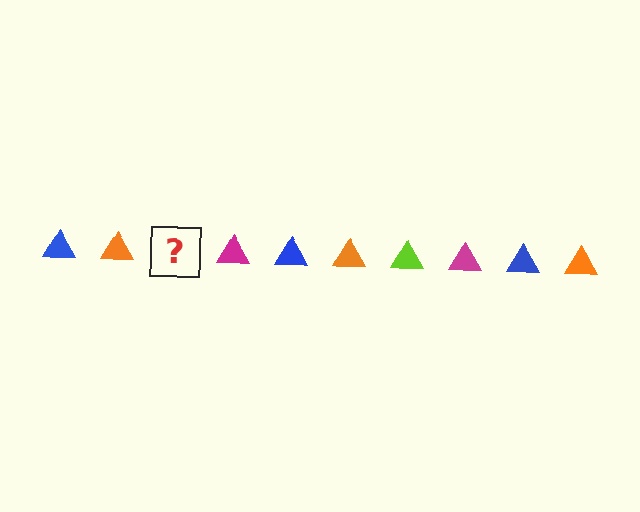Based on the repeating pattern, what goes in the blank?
The blank should be a lime triangle.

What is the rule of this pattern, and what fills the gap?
The rule is that the pattern cycles through blue, orange, lime, magenta triangles. The gap should be filled with a lime triangle.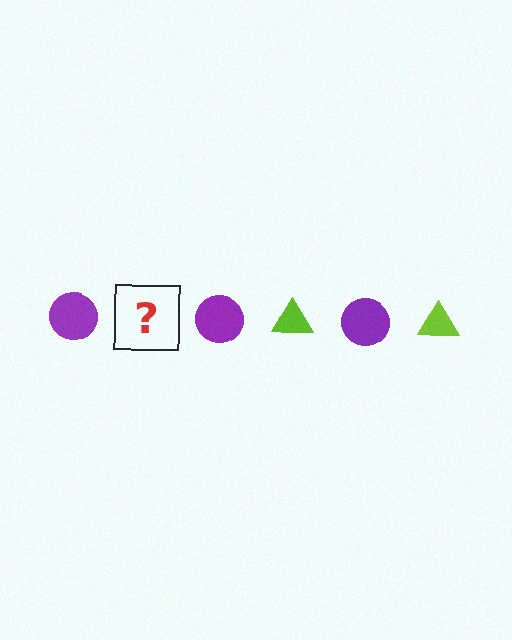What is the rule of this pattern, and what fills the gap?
The rule is that the pattern alternates between purple circle and lime triangle. The gap should be filled with a lime triangle.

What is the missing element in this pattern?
The missing element is a lime triangle.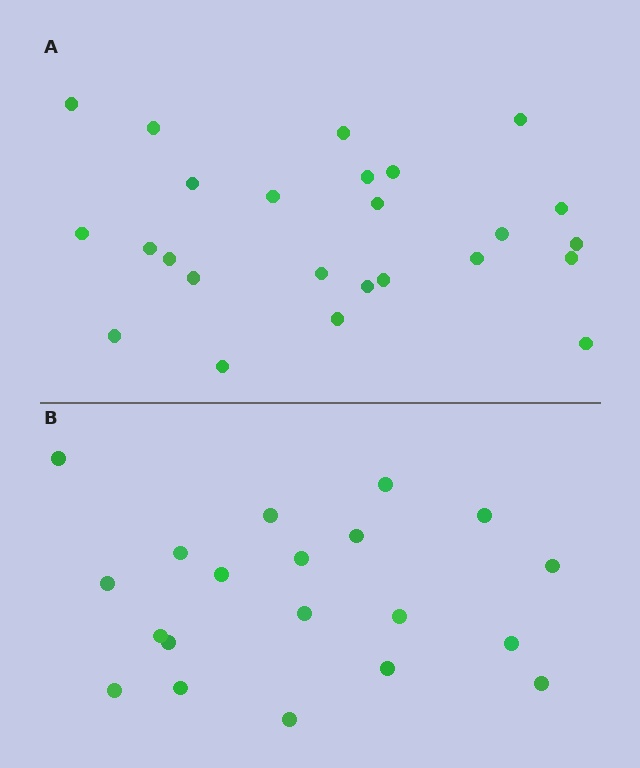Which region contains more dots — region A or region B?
Region A (the top region) has more dots.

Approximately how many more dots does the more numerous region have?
Region A has about 5 more dots than region B.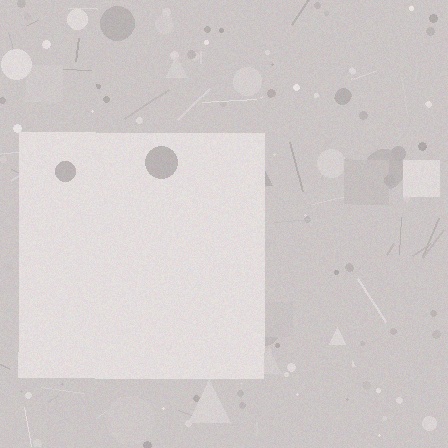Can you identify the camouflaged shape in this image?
The camouflaged shape is a square.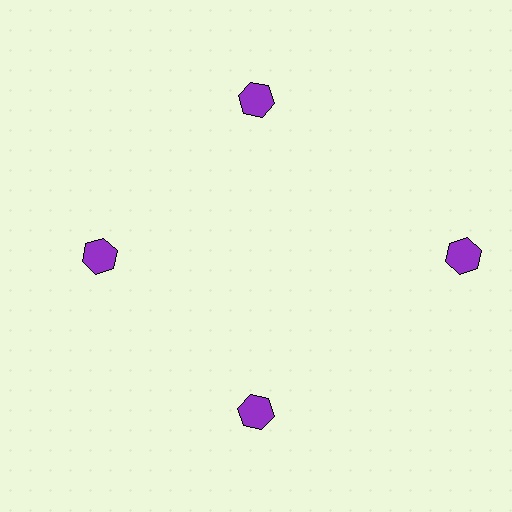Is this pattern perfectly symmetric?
No. The 4 purple hexagons are arranged in a ring, but one element near the 3 o'clock position is pushed outward from the center, breaking the 4-fold rotational symmetry.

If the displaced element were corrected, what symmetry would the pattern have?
It would have 4-fold rotational symmetry — the pattern would map onto itself every 90 degrees.